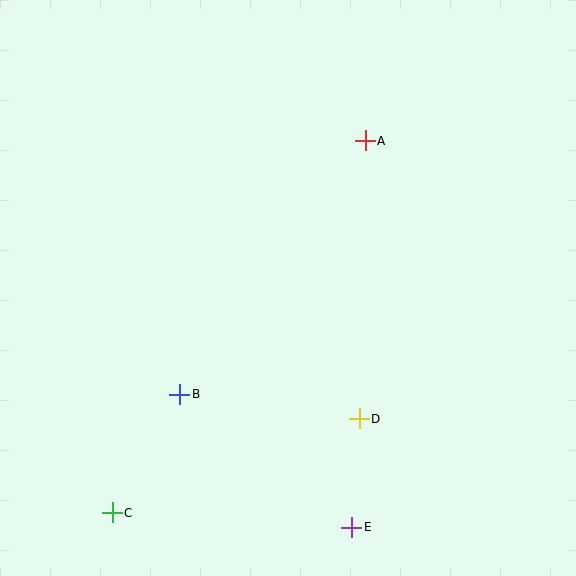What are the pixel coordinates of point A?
Point A is at (365, 141).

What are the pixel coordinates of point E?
Point E is at (352, 527).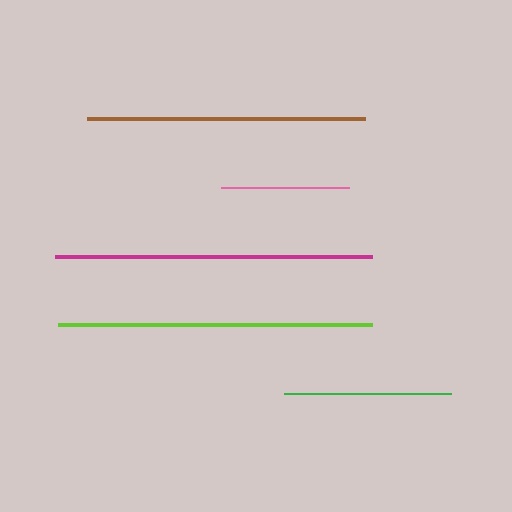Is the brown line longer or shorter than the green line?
The brown line is longer than the green line.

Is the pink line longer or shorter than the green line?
The green line is longer than the pink line.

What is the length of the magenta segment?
The magenta segment is approximately 317 pixels long.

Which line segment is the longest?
The magenta line is the longest at approximately 317 pixels.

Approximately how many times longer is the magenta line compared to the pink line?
The magenta line is approximately 2.5 times the length of the pink line.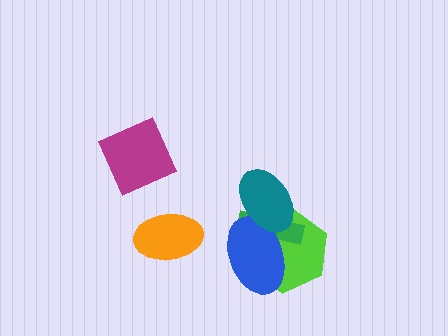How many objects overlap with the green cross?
3 objects overlap with the green cross.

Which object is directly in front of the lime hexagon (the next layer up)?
The green cross is directly in front of the lime hexagon.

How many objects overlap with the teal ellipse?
3 objects overlap with the teal ellipse.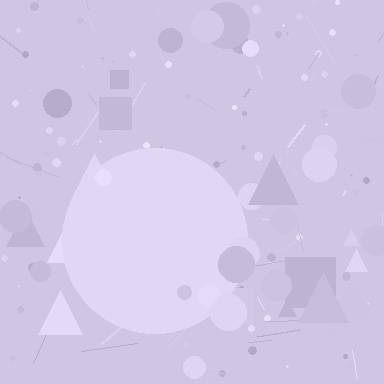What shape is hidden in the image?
A circle is hidden in the image.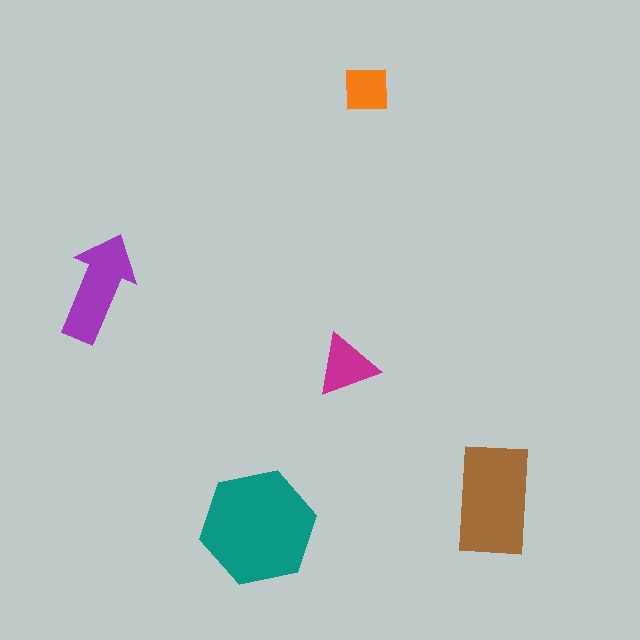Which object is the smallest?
The orange square.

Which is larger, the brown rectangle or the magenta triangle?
The brown rectangle.